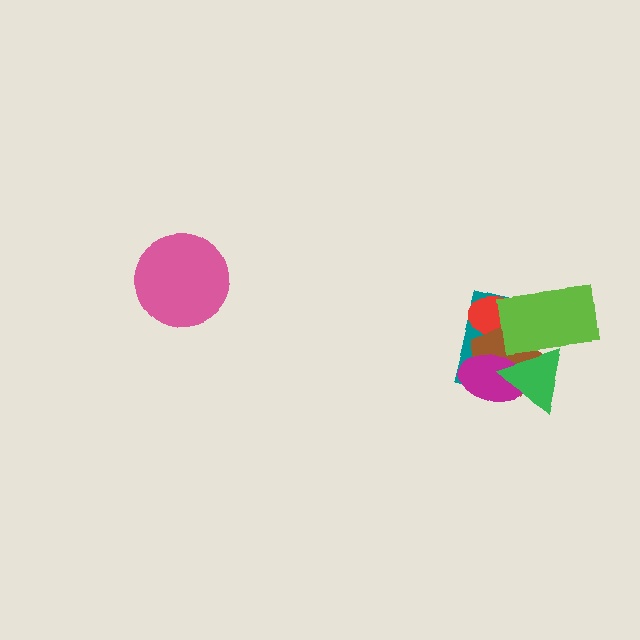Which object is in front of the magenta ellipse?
The green triangle is in front of the magenta ellipse.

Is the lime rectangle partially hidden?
Yes, it is partially covered by another shape.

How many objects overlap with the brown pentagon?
5 objects overlap with the brown pentagon.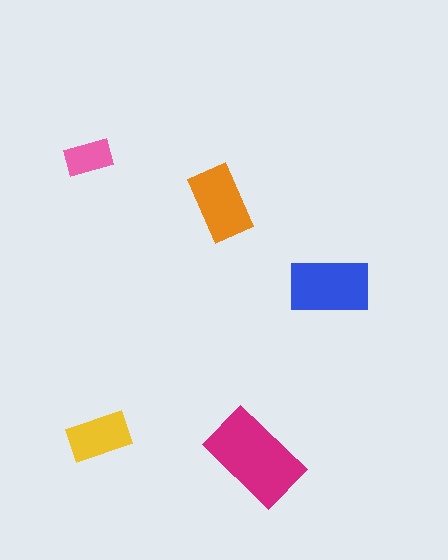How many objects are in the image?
There are 5 objects in the image.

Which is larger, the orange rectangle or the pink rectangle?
The orange one.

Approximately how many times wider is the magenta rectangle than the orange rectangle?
About 1.5 times wider.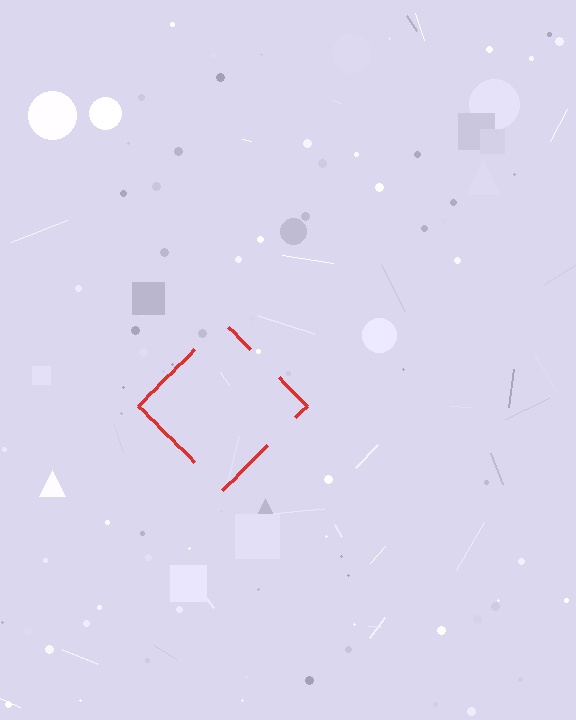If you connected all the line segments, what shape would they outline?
They would outline a diamond.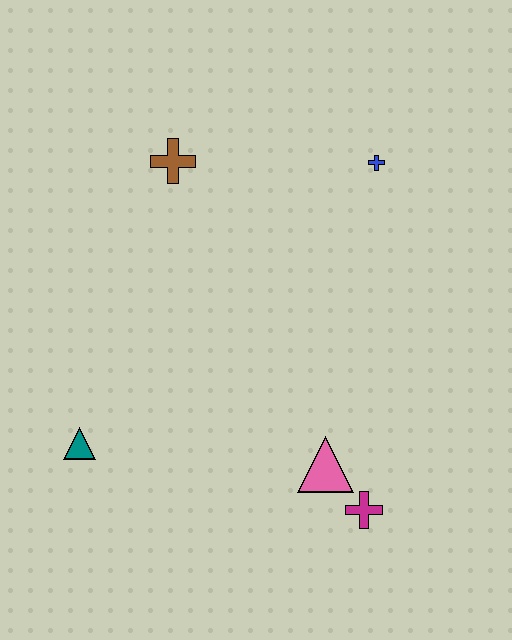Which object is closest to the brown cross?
The blue cross is closest to the brown cross.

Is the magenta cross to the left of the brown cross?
No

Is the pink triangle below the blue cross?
Yes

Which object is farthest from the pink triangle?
The brown cross is farthest from the pink triangle.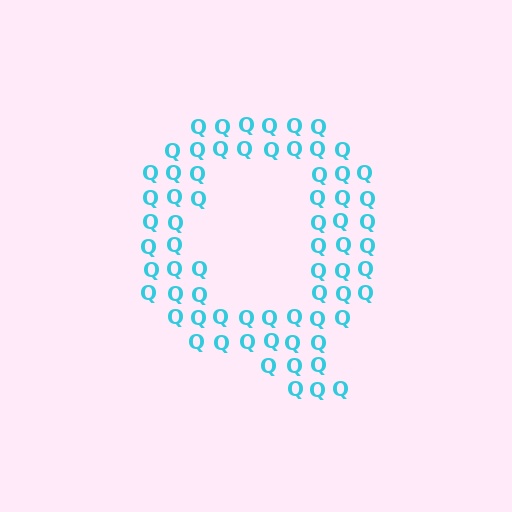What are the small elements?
The small elements are letter Q's.